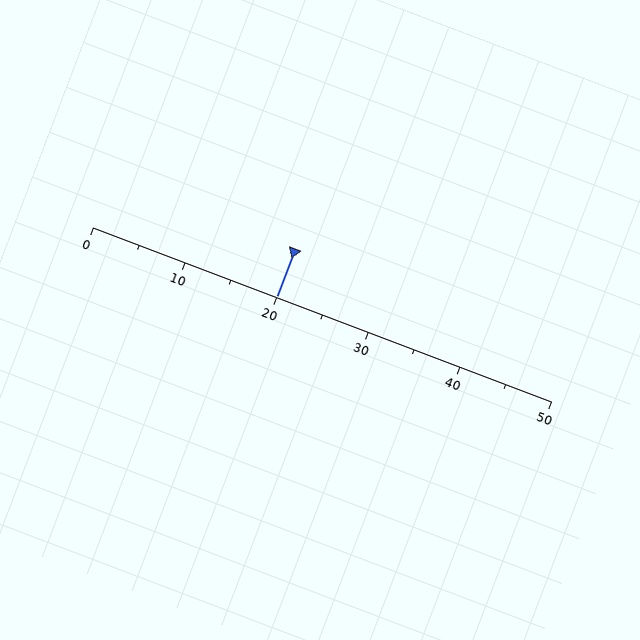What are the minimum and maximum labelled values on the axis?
The axis runs from 0 to 50.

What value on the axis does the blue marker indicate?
The marker indicates approximately 20.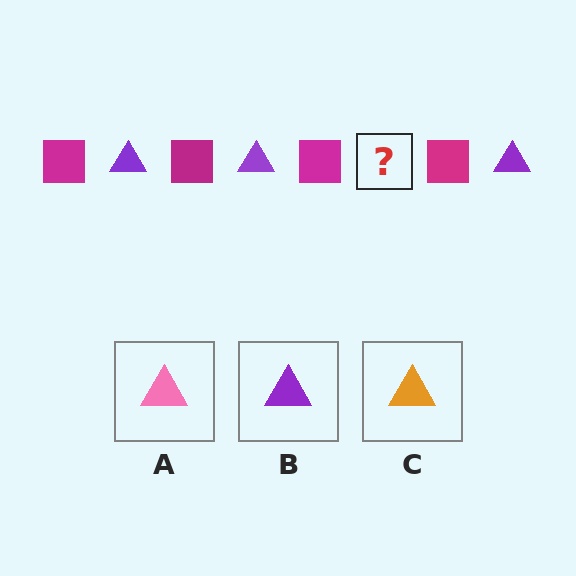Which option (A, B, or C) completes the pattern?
B.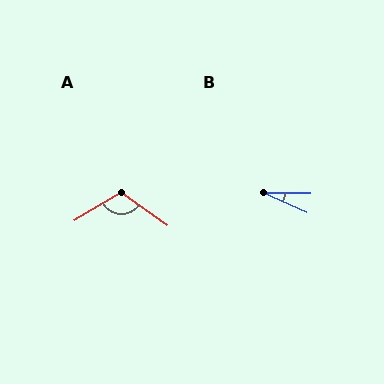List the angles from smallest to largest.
B (23°), A (113°).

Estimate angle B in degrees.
Approximately 23 degrees.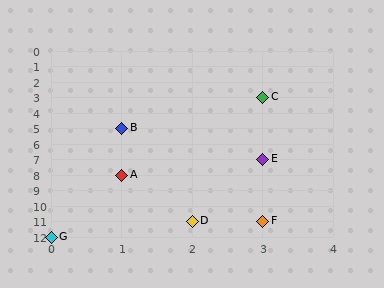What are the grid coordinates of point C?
Point C is at grid coordinates (3, 3).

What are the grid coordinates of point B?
Point B is at grid coordinates (1, 5).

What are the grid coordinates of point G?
Point G is at grid coordinates (0, 12).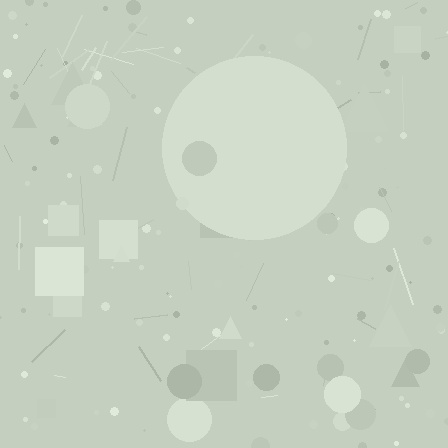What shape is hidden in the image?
A circle is hidden in the image.